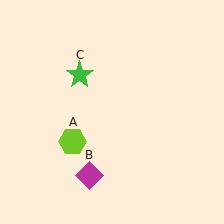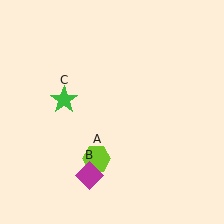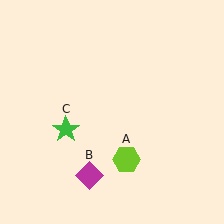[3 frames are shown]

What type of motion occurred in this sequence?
The lime hexagon (object A), green star (object C) rotated counterclockwise around the center of the scene.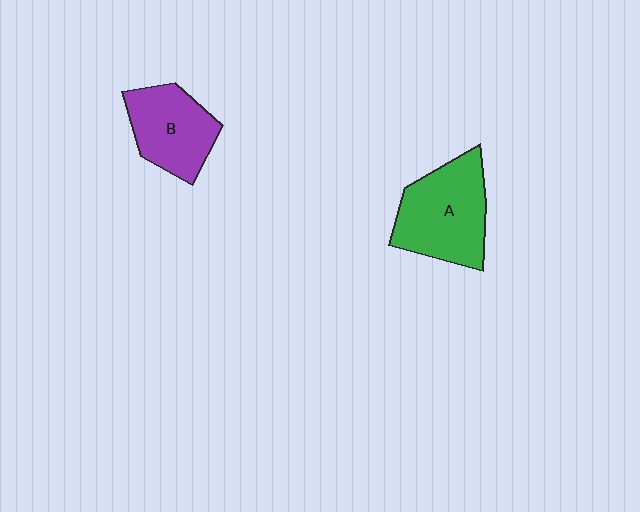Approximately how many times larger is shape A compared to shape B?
Approximately 1.3 times.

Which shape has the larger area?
Shape A (green).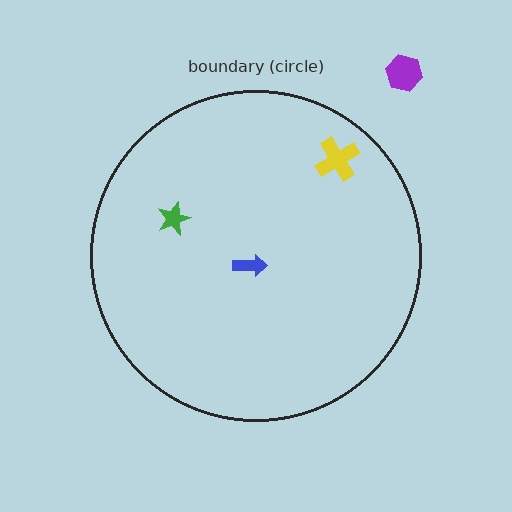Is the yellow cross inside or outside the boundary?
Inside.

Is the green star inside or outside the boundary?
Inside.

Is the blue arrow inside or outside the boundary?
Inside.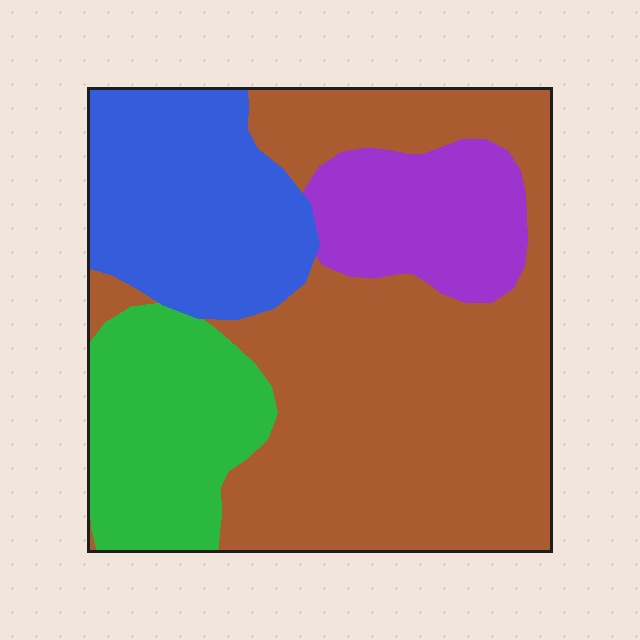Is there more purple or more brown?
Brown.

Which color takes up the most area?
Brown, at roughly 50%.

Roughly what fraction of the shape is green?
Green covers around 15% of the shape.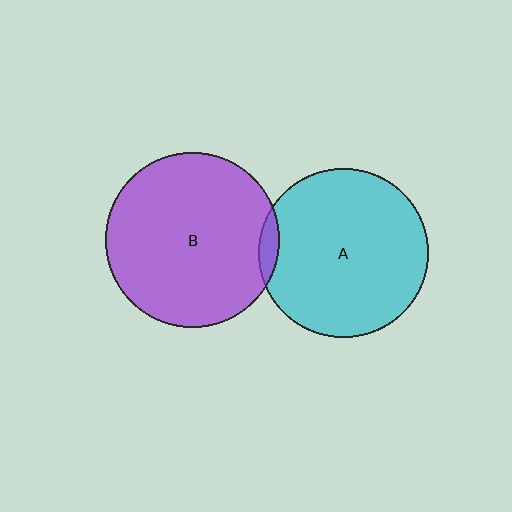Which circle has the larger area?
Circle B (purple).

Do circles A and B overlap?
Yes.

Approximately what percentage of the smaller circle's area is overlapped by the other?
Approximately 5%.